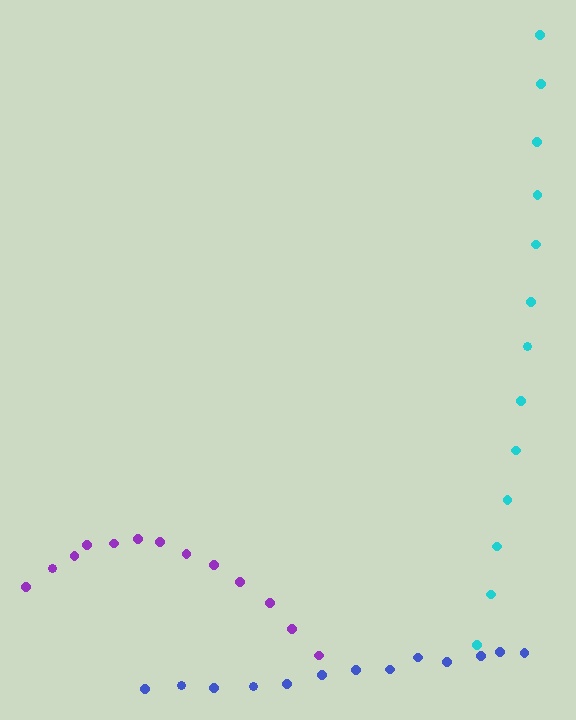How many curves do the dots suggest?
There are 3 distinct paths.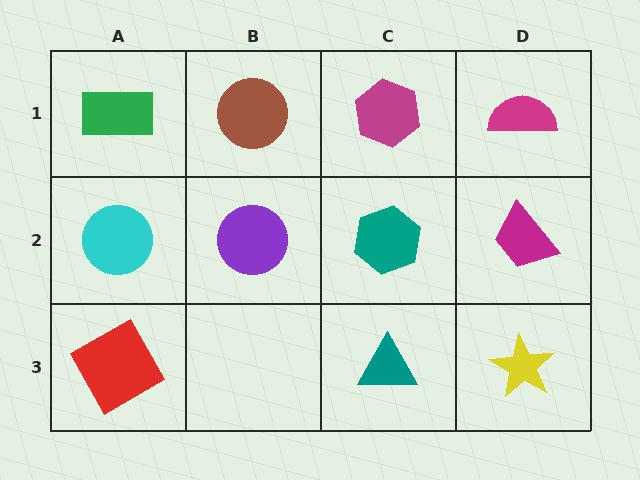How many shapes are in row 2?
4 shapes.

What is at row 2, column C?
A teal hexagon.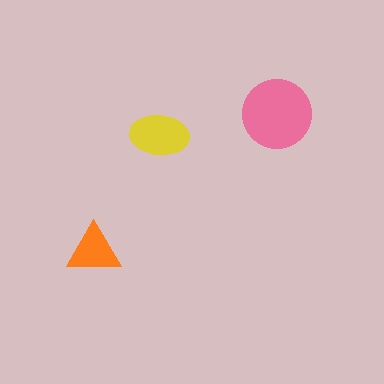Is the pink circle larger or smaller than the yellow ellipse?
Larger.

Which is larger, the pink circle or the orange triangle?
The pink circle.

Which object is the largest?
The pink circle.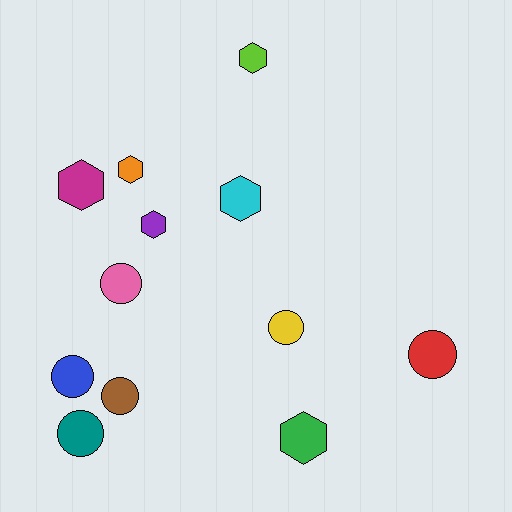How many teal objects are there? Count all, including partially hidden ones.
There is 1 teal object.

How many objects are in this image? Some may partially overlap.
There are 12 objects.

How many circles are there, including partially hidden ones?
There are 6 circles.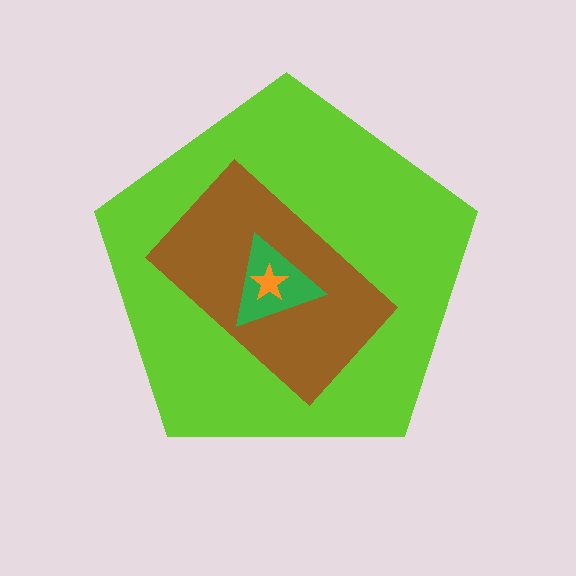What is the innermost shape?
The orange star.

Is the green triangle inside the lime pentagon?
Yes.